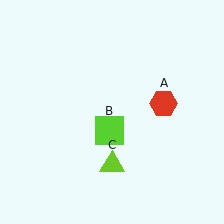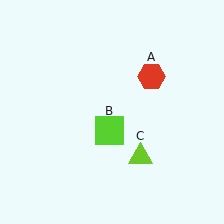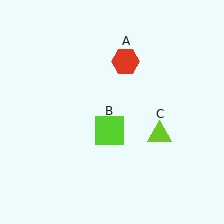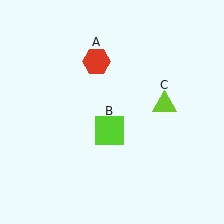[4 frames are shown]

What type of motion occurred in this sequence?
The red hexagon (object A), lime triangle (object C) rotated counterclockwise around the center of the scene.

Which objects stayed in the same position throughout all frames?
Lime square (object B) remained stationary.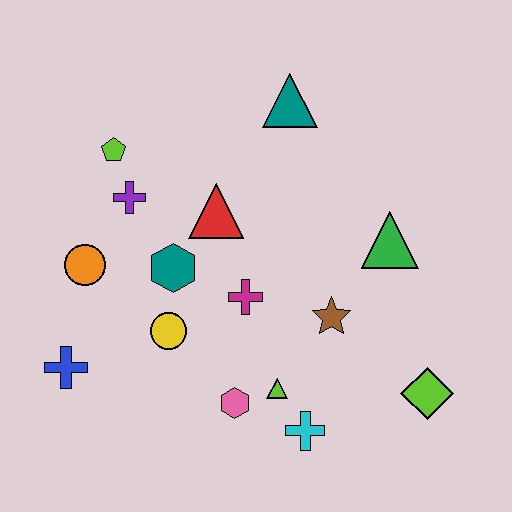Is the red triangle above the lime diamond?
Yes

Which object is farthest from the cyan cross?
The lime pentagon is farthest from the cyan cross.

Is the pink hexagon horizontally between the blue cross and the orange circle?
No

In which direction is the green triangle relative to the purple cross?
The green triangle is to the right of the purple cross.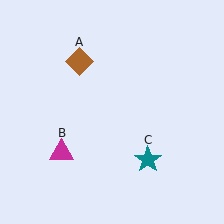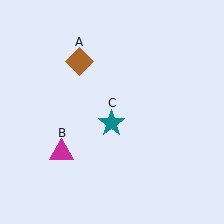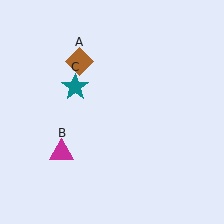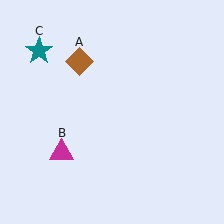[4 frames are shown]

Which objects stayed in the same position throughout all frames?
Brown diamond (object A) and magenta triangle (object B) remained stationary.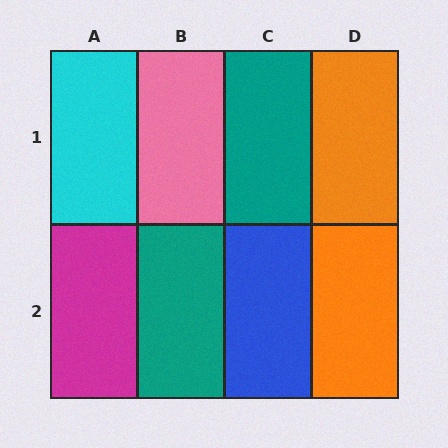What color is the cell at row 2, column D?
Orange.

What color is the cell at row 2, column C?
Blue.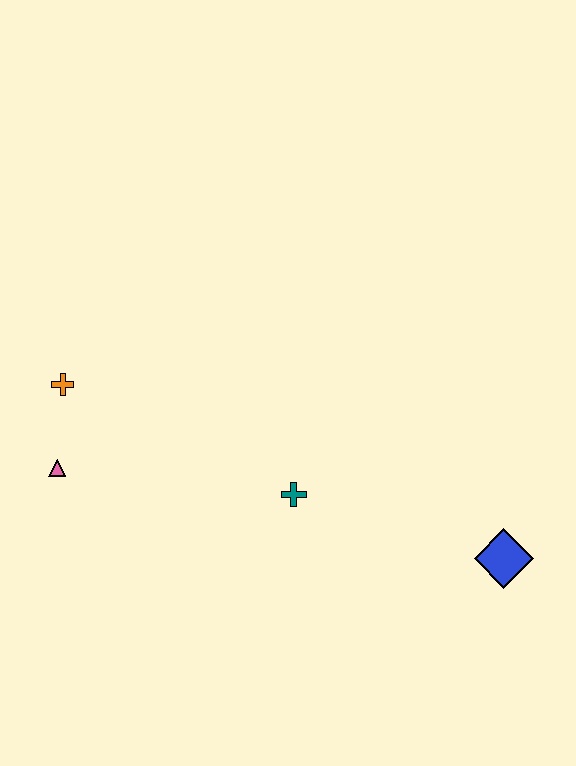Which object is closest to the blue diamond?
The teal cross is closest to the blue diamond.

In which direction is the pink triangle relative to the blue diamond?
The pink triangle is to the left of the blue diamond.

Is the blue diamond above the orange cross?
No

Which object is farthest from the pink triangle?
The blue diamond is farthest from the pink triangle.